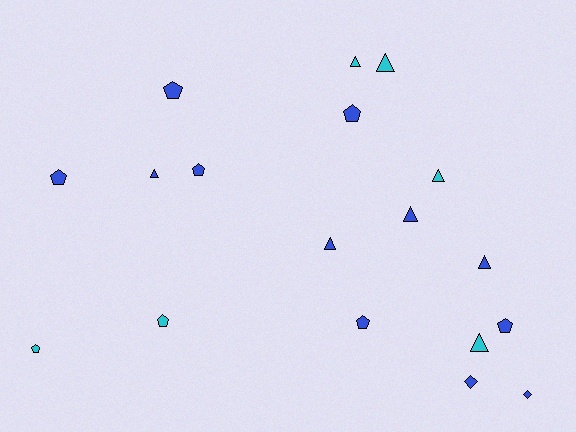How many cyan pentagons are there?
There are 2 cyan pentagons.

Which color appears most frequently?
Blue, with 12 objects.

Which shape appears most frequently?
Triangle, with 8 objects.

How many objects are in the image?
There are 18 objects.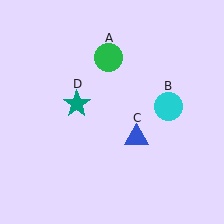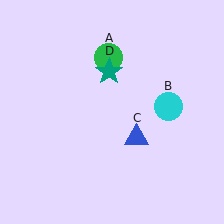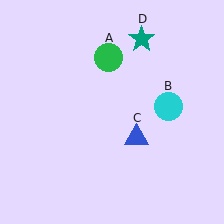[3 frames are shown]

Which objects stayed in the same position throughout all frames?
Green circle (object A) and cyan circle (object B) and blue triangle (object C) remained stationary.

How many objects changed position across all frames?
1 object changed position: teal star (object D).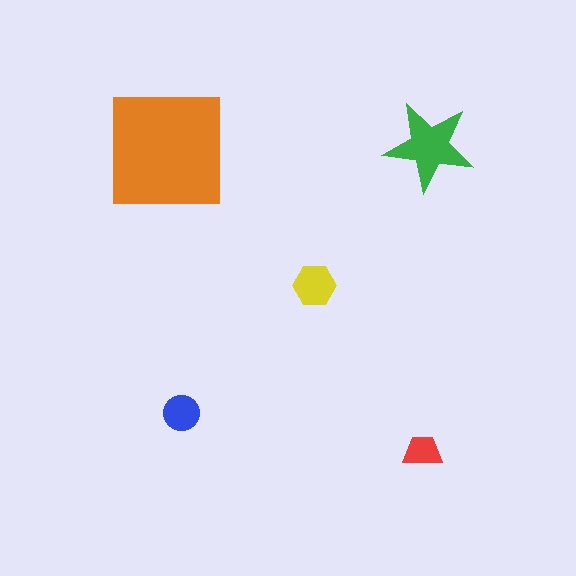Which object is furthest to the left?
The orange square is leftmost.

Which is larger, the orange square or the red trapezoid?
The orange square.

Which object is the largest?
The orange square.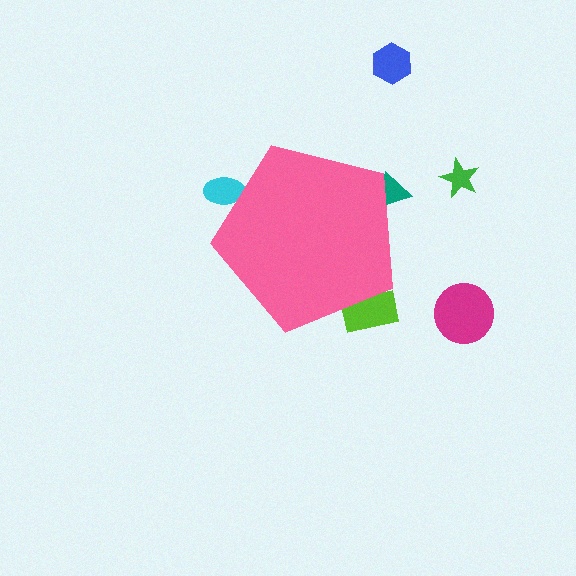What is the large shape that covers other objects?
A pink pentagon.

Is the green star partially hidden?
No, the green star is fully visible.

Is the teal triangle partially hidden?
Yes, the teal triangle is partially hidden behind the pink pentagon.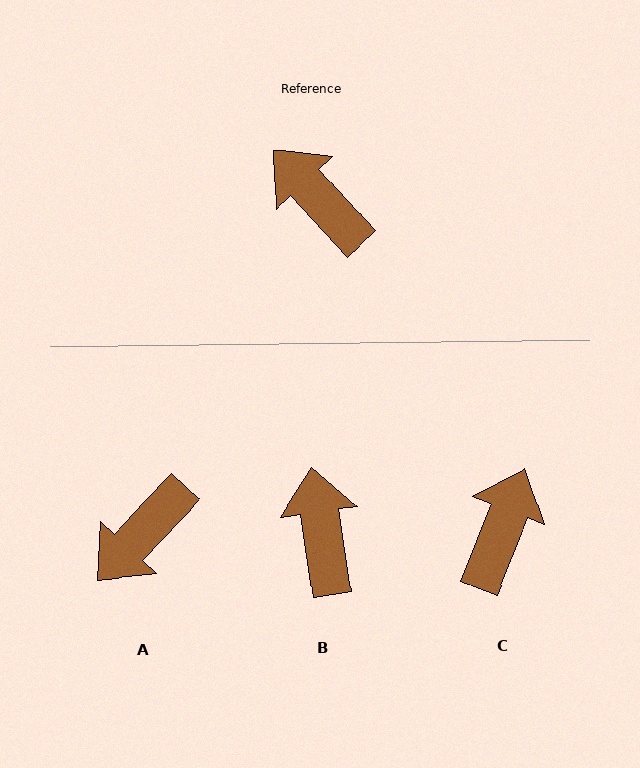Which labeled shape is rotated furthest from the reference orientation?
A, about 93 degrees away.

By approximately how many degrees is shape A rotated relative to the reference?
Approximately 93 degrees counter-clockwise.